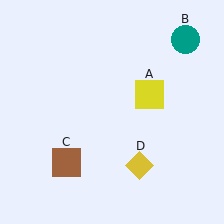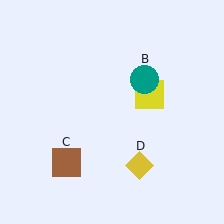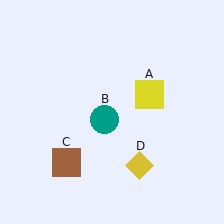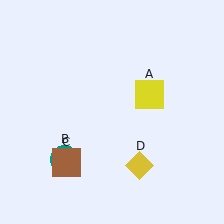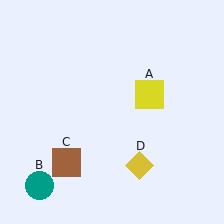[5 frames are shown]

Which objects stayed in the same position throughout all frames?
Yellow square (object A) and brown square (object C) and yellow diamond (object D) remained stationary.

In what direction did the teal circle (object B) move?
The teal circle (object B) moved down and to the left.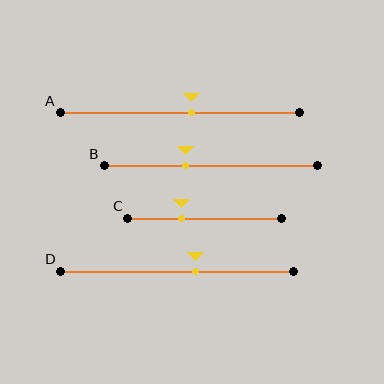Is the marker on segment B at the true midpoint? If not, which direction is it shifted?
No, the marker on segment B is shifted to the left by about 12% of the segment length.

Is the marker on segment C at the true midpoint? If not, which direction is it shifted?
No, the marker on segment C is shifted to the left by about 15% of the segment length.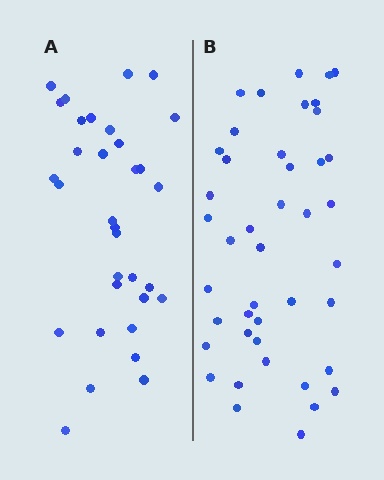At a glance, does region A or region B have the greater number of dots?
Region B (the right region) has more dots.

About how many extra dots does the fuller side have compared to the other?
Region B has roughly 10 or so more dots than region A.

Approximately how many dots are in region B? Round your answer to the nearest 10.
About 40 dots. (The exact count is 43, which rounds to 40.)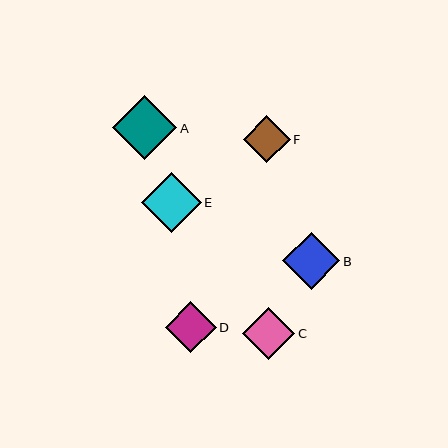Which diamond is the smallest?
Diamond F is the smallest with a size of approximately 47 pixels.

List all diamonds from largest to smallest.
From largest to smallest: A, E, B, C, D, F.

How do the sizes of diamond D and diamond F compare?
Diamond D and diamond F are approximately the same size.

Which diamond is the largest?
Diamond A is the largest with a size of approximately 64 pixels.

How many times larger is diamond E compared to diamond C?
Diamond E is approximately 1.2 times the size of diamond C.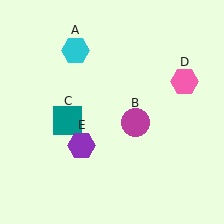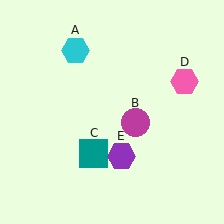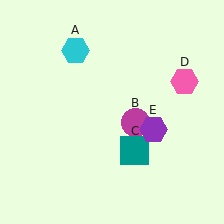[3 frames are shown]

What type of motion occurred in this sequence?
The teal square (object C), purple hexagon (object E) rotated counterclockwise around the center of the scene.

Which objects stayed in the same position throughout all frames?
Cyan hexagon (object A) and magenta circle (object B) and pink hexagon (object D) remained stationary.